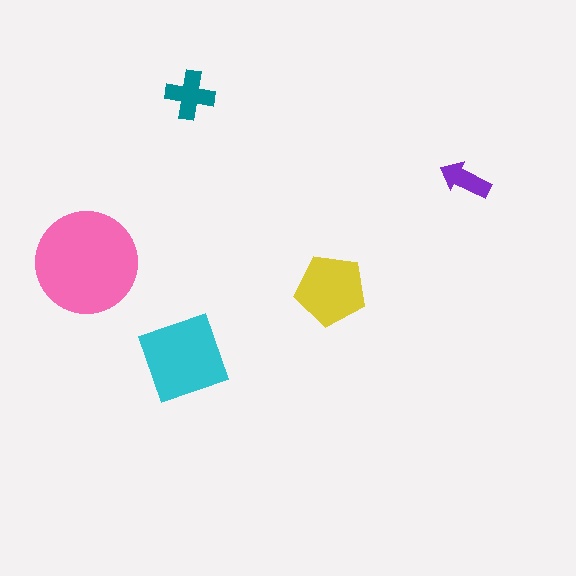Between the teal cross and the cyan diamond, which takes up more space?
The cyan diamond.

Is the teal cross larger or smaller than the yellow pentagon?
Smaller.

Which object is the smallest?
The purple arrow.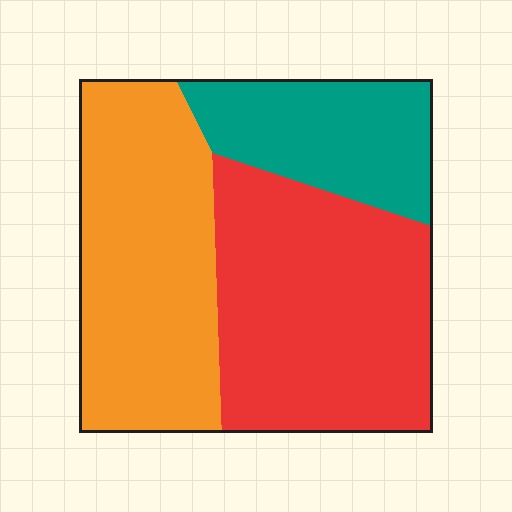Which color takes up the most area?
Red, at roughly 40%.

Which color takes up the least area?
Teal, at roughly 20%.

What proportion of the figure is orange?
Orange takes up about three eighths (3/8) of the figure.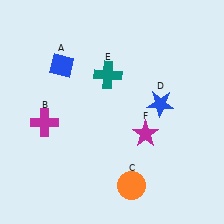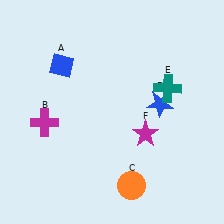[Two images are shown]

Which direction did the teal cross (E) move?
The teal cross (E) moved right.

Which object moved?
The teal cross (E) moved right.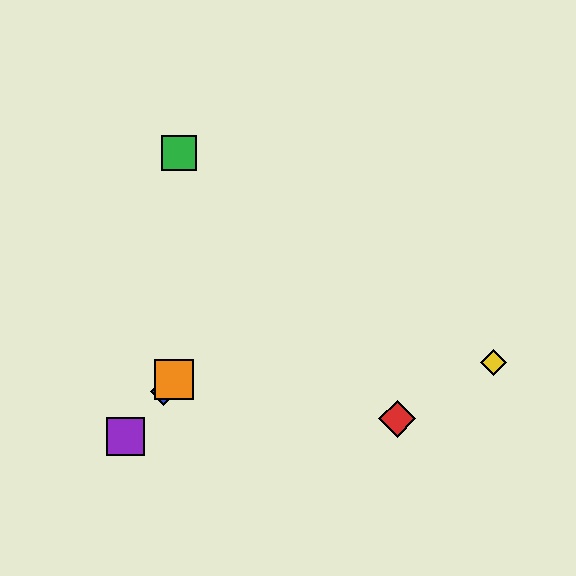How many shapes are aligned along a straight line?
3 shapes (the blue diamond, the purple square, the orange square) are aligned along a straight line.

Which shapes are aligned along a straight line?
The blue diamond, the purple square, the orange square are aligned along a straight line.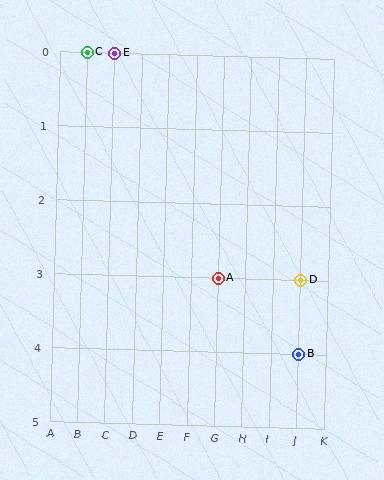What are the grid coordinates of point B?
Point B is at grid coordinates (J, 4).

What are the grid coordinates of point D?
Point D is at grid coordinates (J, 3).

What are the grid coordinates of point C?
Point C is at grid coordinates (B, 0).